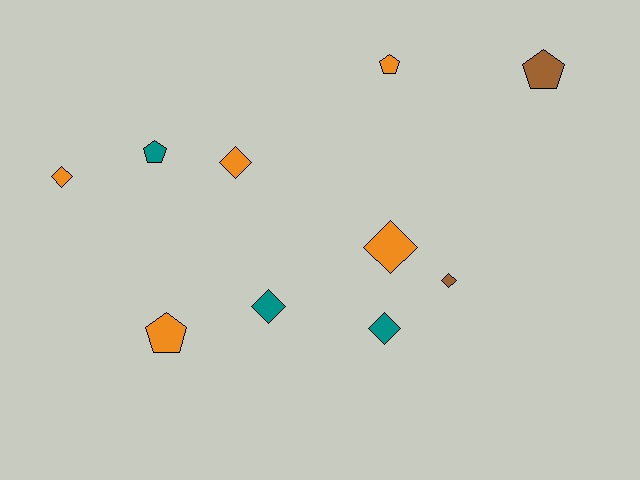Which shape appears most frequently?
Diamond, with 6 objects.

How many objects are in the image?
There are 10 objects.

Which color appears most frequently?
Orange, with 5 objects.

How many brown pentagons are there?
There is 1 brown pentagon.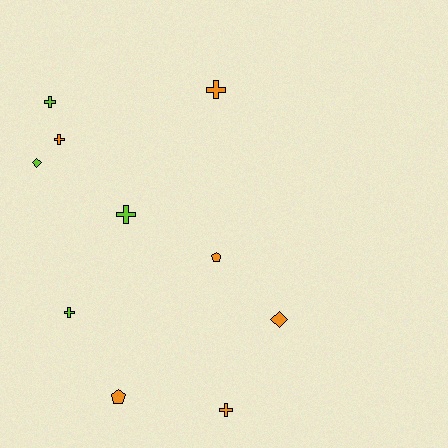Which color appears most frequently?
Orange, with 6 objects.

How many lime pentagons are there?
There are no lime pentagons.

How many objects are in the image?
There are 10 objects.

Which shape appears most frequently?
Cross, with 6 objects.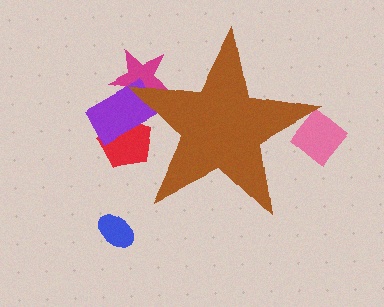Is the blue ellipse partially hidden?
No, the blue ellipse is fully visible.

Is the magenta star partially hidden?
Yes, the magenta star is partially hidden behind the brown star.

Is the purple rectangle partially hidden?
Yes, the purple rectangle is partially hidden behind the brown star.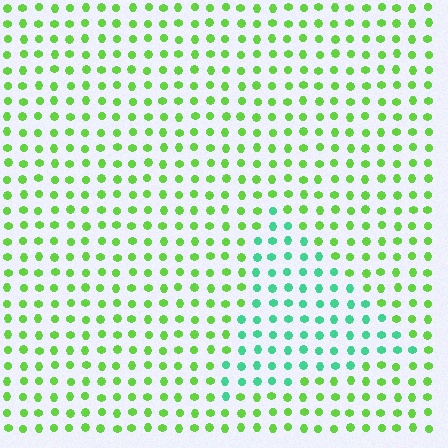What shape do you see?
I see a triangle.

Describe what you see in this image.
The image is filled with small lime elements in a uniform arrangement. A triangle-shaped region is visible where the elements are tinted to a slightly different hue, forming a subtle color boundary.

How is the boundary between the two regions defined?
The boundary is defined purely by a slight shift in hue (about 47 degrees). Spacing, size, and orientation are identical on both sides.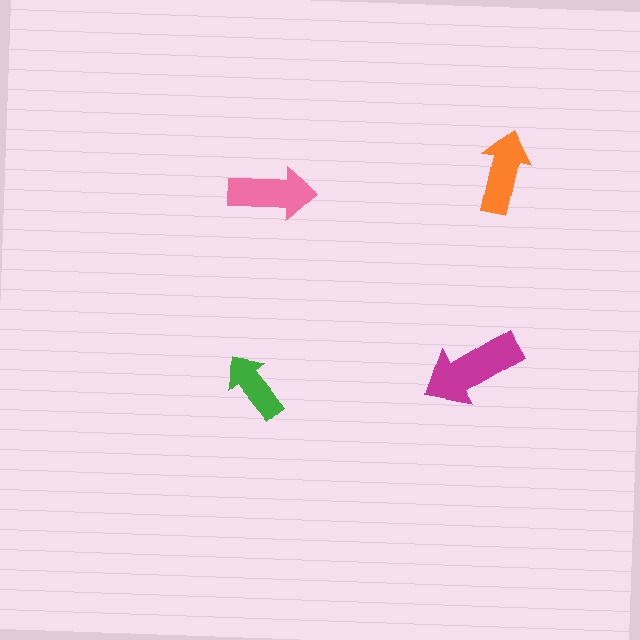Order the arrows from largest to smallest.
the magenta one, the pink one, the orange one, the green one.